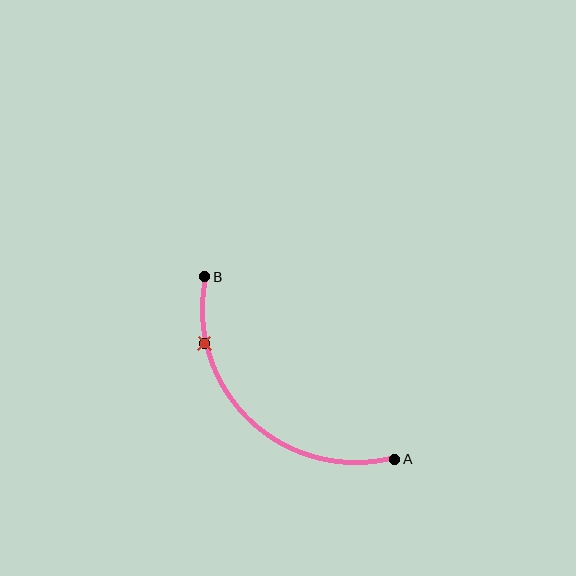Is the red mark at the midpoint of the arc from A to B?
No. The red mark lies on the arc but is closer to endpoint B. The arc midpoint would be at the point on the curve equidistant along the arc from both A and B.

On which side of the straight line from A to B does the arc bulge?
The arc bulges below and to the left of the straight line connecting A and B.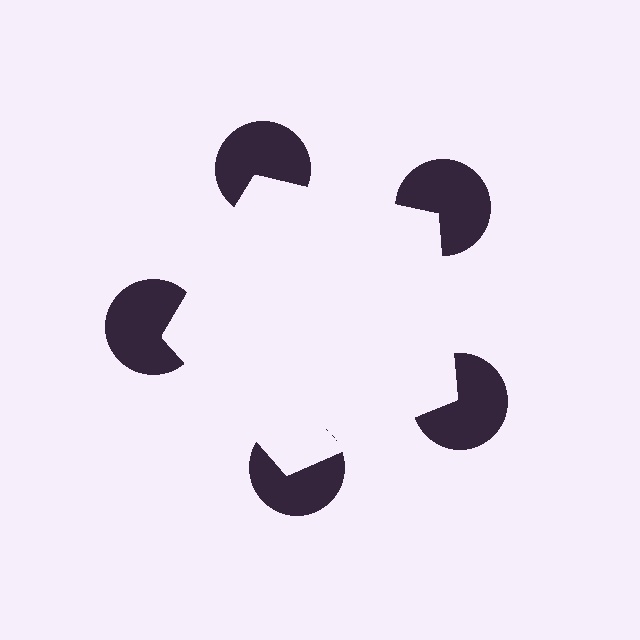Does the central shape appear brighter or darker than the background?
It typically appears slightly brighter than the background, even though no actual brightness change is drawn.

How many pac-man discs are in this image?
There are 5 — one at each vertex of the illusory pentagon.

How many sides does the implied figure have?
5 sides.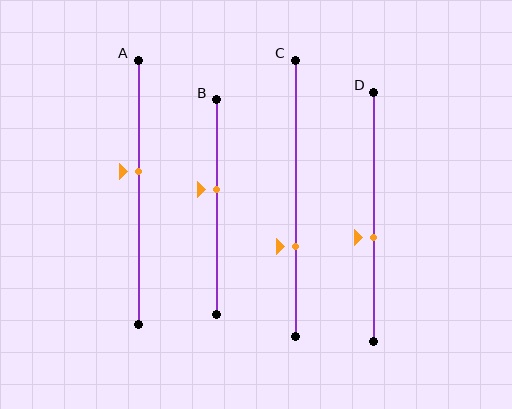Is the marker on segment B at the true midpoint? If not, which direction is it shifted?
No, the marker on segment B is shifted upward by about 8% of the segment length.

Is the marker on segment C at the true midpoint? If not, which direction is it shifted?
No, the marker on segment C is shifted downward by about 17% of the segment length.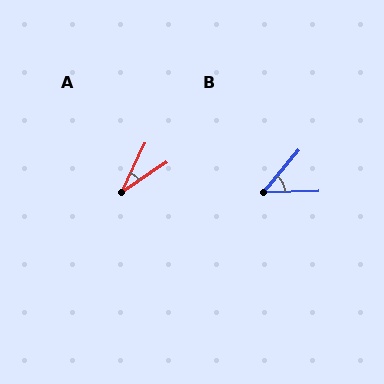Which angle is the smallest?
A, at approximately 30 degrees.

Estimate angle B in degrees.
Approximately 49 degrees.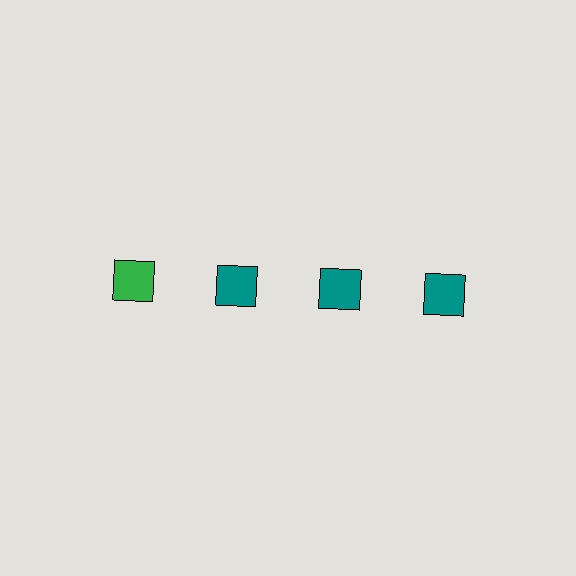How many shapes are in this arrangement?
There are 4 shapes arranged in a grid pattern.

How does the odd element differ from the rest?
It has a different color: green instead of teal.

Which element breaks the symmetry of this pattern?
The green square in the top row, leftmost column breaks the symmetry. All other shapes are teal squares.